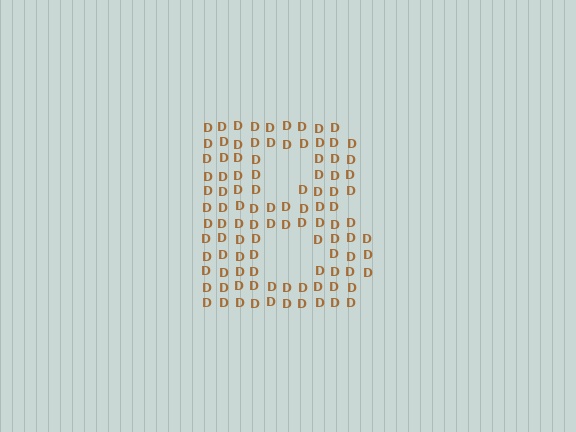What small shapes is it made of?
It is made of small letter D's.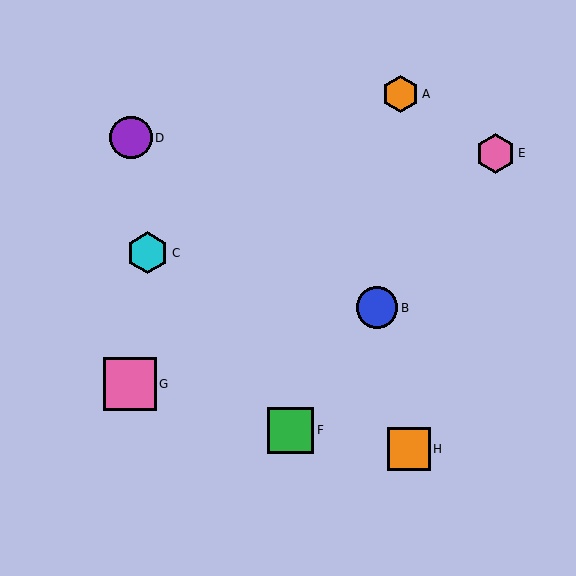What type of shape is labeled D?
Shape D is a purple circle.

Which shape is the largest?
The pink square (labeled G) is the largest.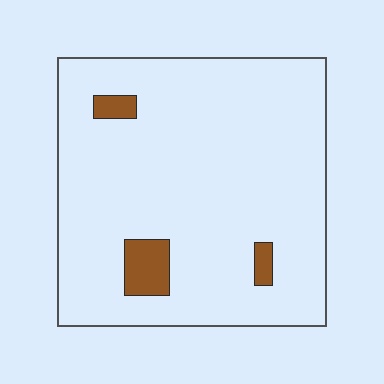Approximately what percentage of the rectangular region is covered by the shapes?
Approximately 5%.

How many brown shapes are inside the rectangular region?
3.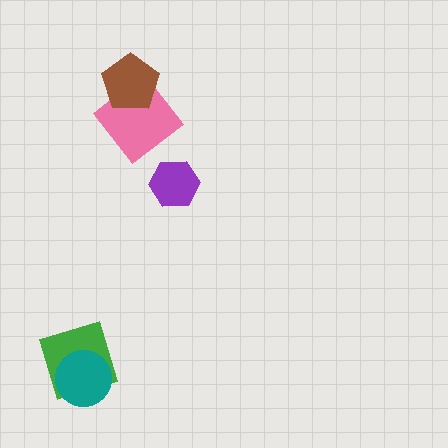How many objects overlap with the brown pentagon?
1 object overlaps with the brown pentagon.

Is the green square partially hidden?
Yes, it is partially covered by another shape.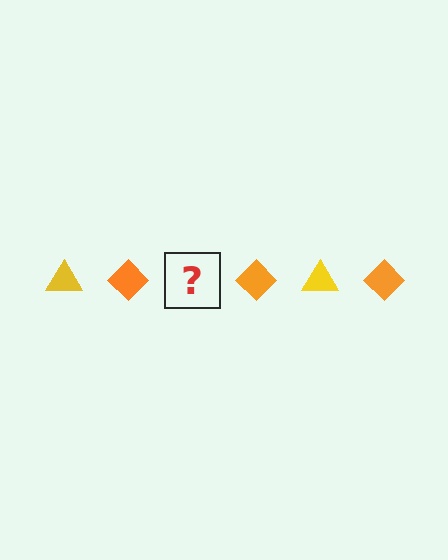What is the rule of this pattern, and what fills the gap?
The rule is that the pattern alternates between yellow triangle and orange diamond. The gap should be filled with a yellow triangle.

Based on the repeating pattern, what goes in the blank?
The blank should be a yellow triangle.